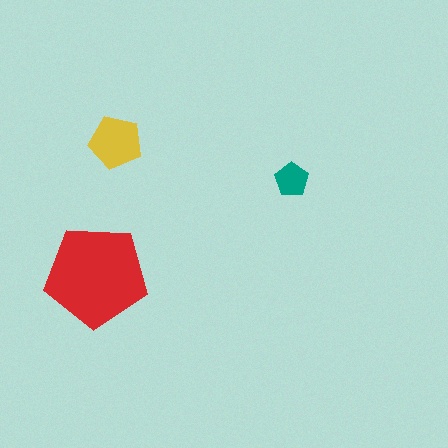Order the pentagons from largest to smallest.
the red one, the yellow one, the teal one.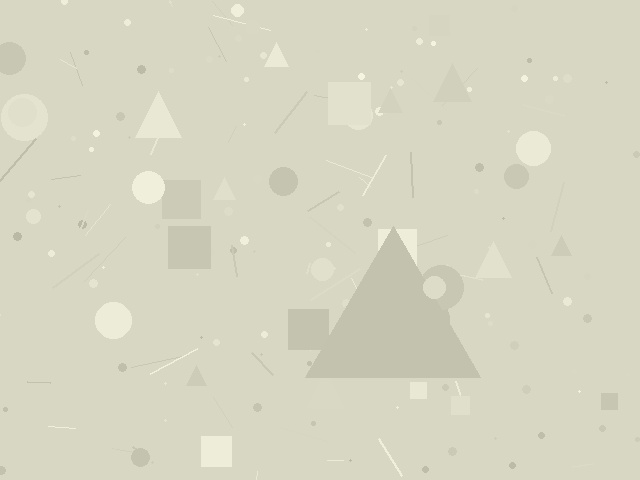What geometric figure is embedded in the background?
A triangle is embedded in the background.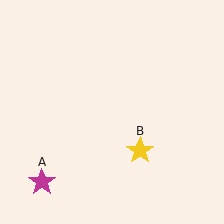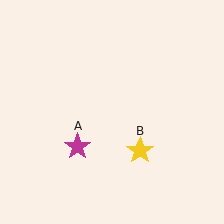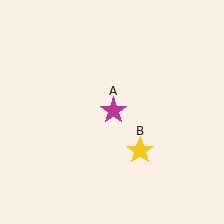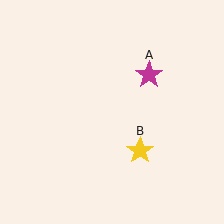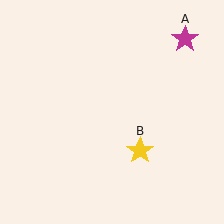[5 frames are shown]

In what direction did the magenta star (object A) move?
The magenta star (object A) moved up and to the right.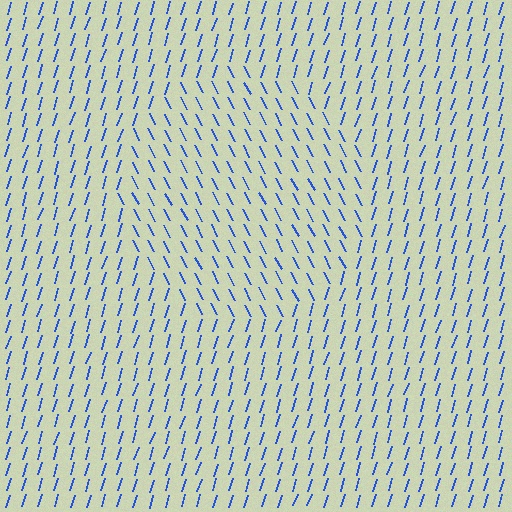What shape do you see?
I see a circle.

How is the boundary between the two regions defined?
The boundary is defined purely by a change in line orientation (approximately 45 degrees difference). All lines are the same color and thickness.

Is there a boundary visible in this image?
Yes, there is a texture boundary formed by a change in line orientation.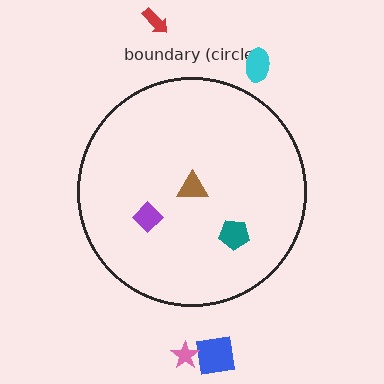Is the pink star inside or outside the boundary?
Outside.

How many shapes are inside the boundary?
3 inside, 4 outside.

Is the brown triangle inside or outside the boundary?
Inside.